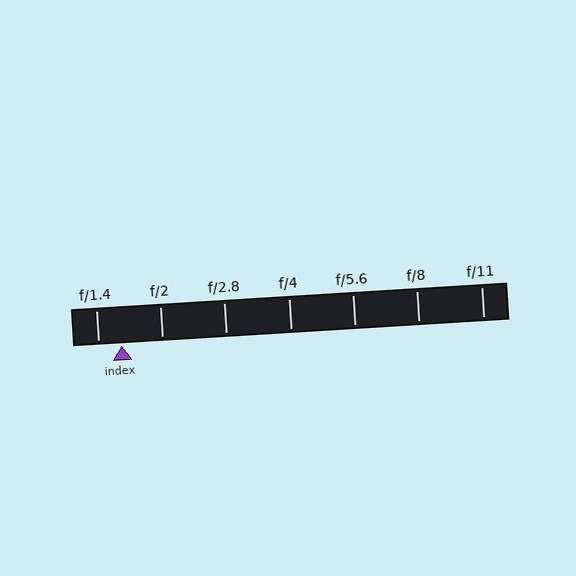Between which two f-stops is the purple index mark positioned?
The index mark is between f/1.4 and f/2.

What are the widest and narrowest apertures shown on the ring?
The widest aperture shown is f/1.4 and the narrowest is f/11.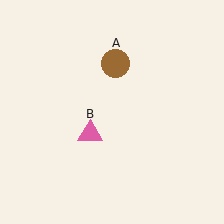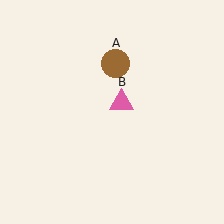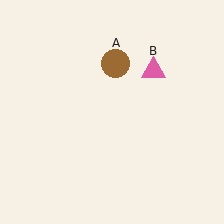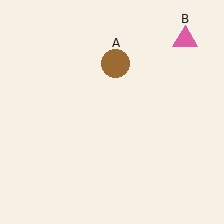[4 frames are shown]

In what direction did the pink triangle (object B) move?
The pink triangle (object B) moved up and to the right.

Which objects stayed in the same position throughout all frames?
Brown circle (object A) remained stationary.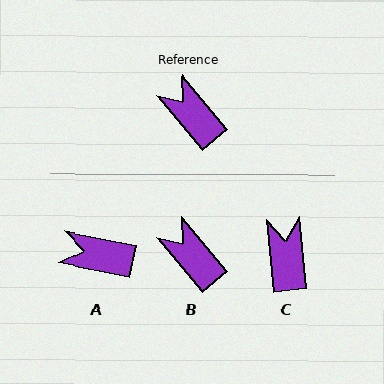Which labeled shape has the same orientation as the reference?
B.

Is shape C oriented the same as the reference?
No, it is off by about 34 degrees.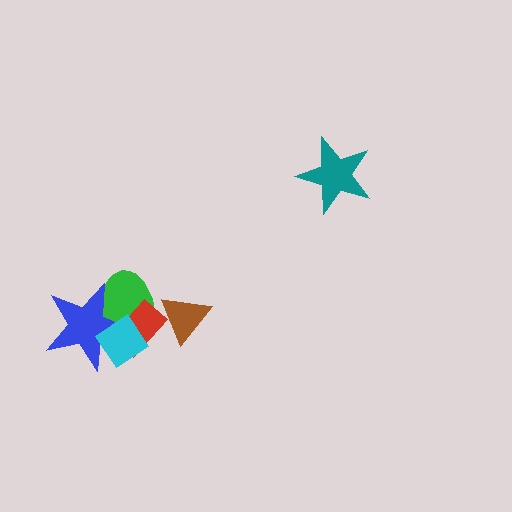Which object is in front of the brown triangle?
The red rectangle is in front of the brown triangle.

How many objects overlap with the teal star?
0 objects overlap with the teal star.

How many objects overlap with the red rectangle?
4 objects overlap with the red rectangle.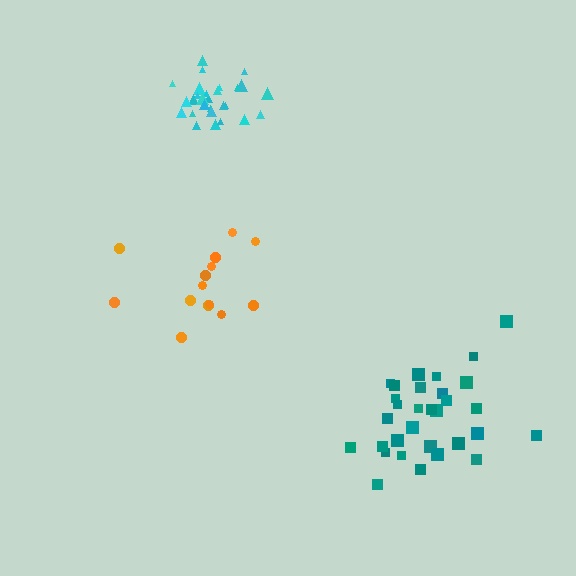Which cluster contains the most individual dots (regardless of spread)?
Teal (31).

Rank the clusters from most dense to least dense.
cyan, teal, orange.